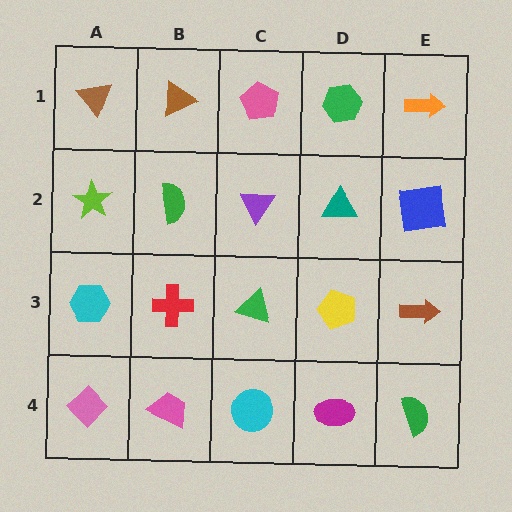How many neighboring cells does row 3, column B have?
4.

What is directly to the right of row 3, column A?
A red cross.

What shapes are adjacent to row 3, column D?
A teal triangle (row 2, column D), a magenta ellipse (row 4, column D), a green triangle (row 3, column C), a brown arrow (row 3, column E).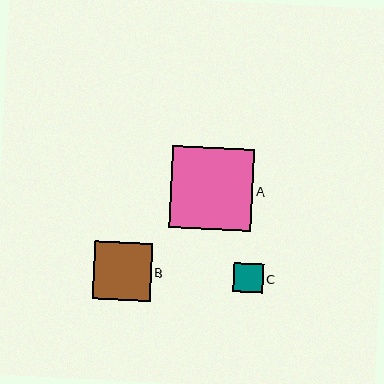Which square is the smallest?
Square C is the smallest with a size of approximately 30 pixels.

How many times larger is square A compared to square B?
Square A is approximately 1.4 times the size of square B.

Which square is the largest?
Square A is the largest with a size of approximately 82 pixels.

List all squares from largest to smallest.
From largest to smallest: A, B, C.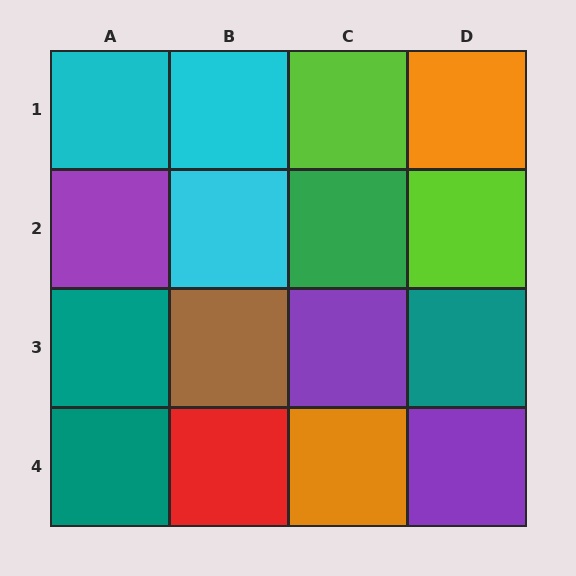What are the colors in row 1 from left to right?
Cyan, cyan, lime, orange.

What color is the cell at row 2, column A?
Purple.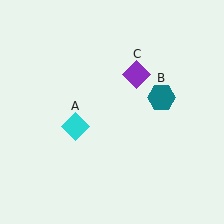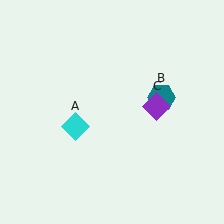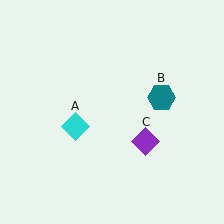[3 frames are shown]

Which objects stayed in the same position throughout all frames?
Cyan diamond (object A) and teal hexagon (object B) remained stationary.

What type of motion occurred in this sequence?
The purple diamond (object C) rotated clockwise around the center of the scene.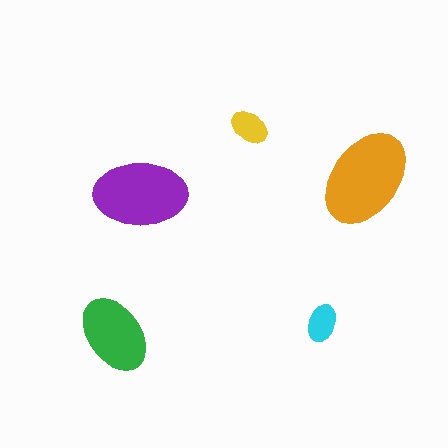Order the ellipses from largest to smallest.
the orange one, the purple one, the green one, the yellow one, the cyan one.